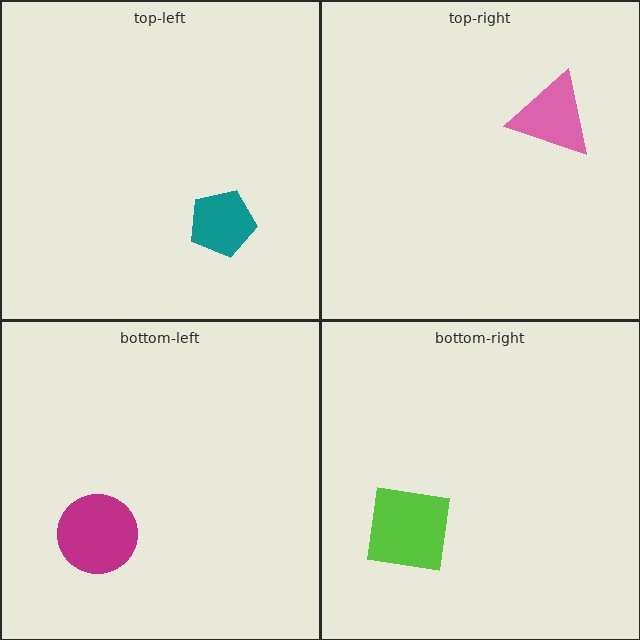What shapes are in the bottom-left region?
The magenta circle.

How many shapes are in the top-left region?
1.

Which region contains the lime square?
The bottom-right region.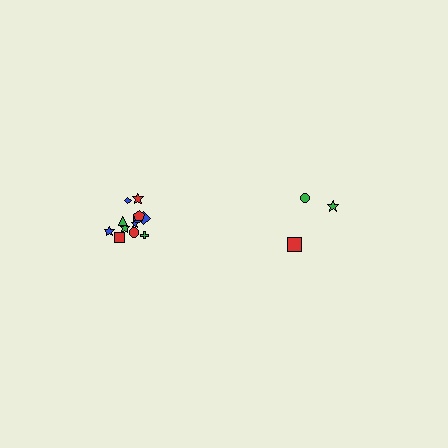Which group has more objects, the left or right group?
The left group.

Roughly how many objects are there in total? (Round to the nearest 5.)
Roughly 15 objects in total.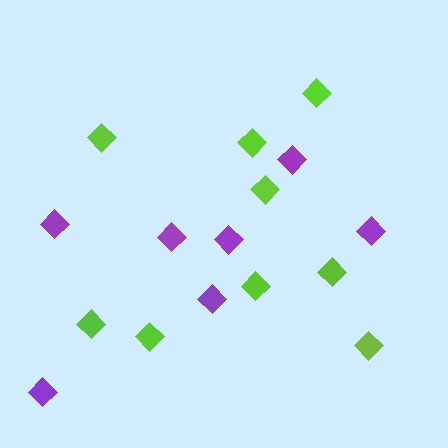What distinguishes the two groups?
There are 2 groups: one group of lime diamonds (9) and one group of purple diamonds (7).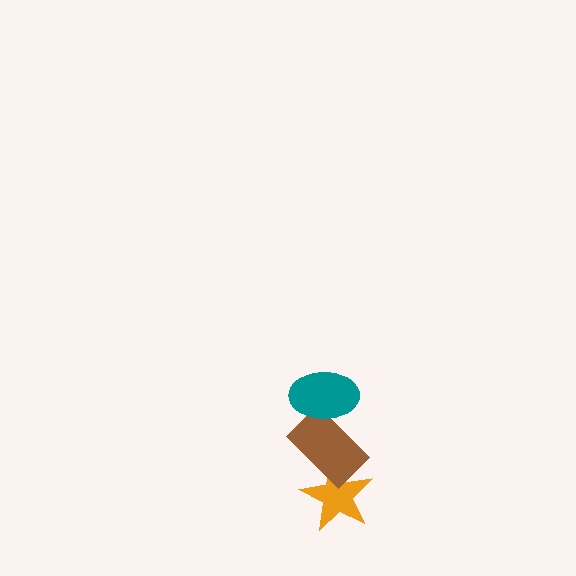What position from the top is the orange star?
The orange star is 3rd from the top.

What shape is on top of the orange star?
The brown rectangle is on top of the orange star.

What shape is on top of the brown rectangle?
The teal ellipse is on top of the brown rectangle.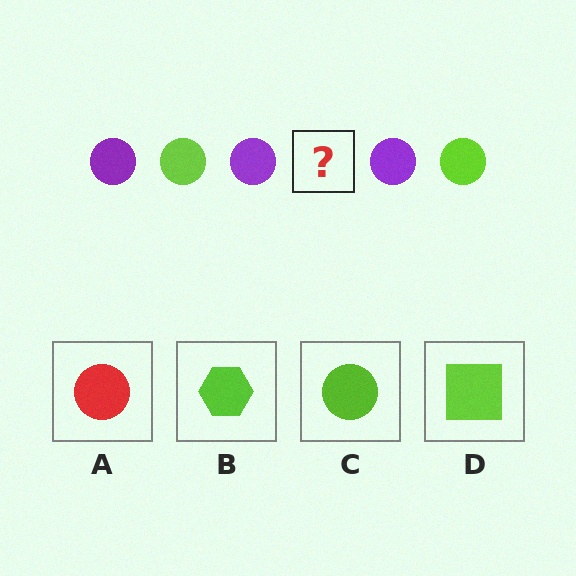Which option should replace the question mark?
Option C.